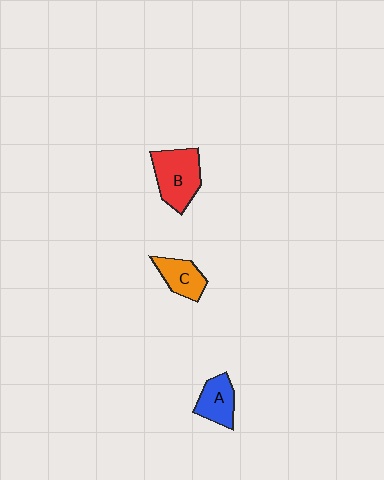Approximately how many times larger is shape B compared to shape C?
Approximately 1.6 times.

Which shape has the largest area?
Shape B (red).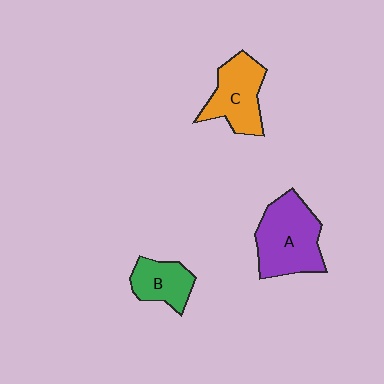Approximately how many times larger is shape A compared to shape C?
Approximately 1.3 times.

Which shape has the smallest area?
Shape B (green).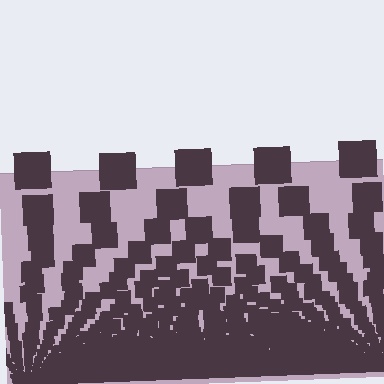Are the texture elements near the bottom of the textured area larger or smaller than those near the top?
Smaller. The gradient is inverted — elements near the bottom are smaller and denser.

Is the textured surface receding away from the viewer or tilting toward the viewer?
The surface appears to tilt toward the viewer. Texture elements get larger and sparser toward the top.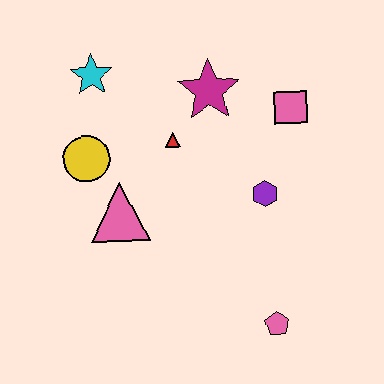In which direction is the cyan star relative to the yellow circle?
The cyan star is above the yellow circle.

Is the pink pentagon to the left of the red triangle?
No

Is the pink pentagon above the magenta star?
No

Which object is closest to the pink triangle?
The yellow circle is closest to the pink triangle.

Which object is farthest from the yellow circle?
The pink pentagon is farthest from the yellow circle.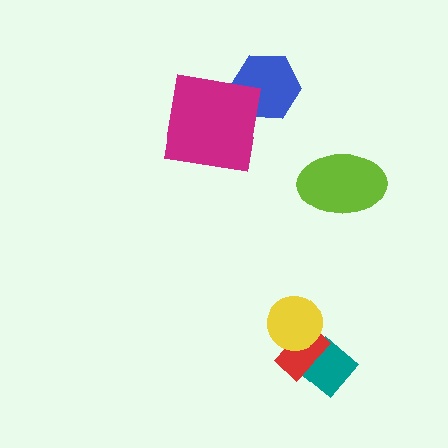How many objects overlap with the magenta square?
1 object overlaps with the magenta square.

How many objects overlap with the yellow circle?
1 object overlaps with the yellow circle.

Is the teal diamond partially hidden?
Yes, it is partially covered by another shape.